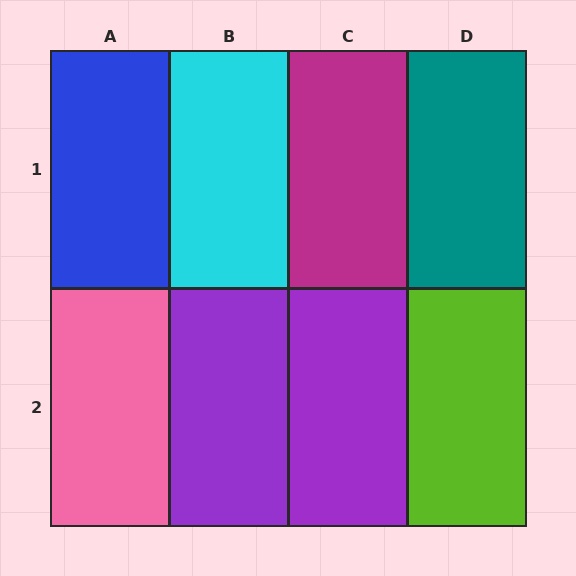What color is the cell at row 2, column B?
Purple.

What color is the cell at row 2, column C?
Purple.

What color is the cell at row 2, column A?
Pink.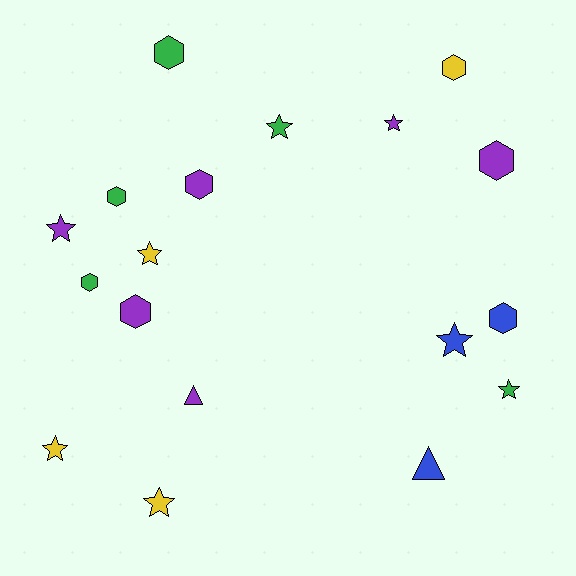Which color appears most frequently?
Purple, with 6 objects.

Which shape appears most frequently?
Hexagon, with 8 objects.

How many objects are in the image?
There are 18 objects.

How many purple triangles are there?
There is 1 purple triangle.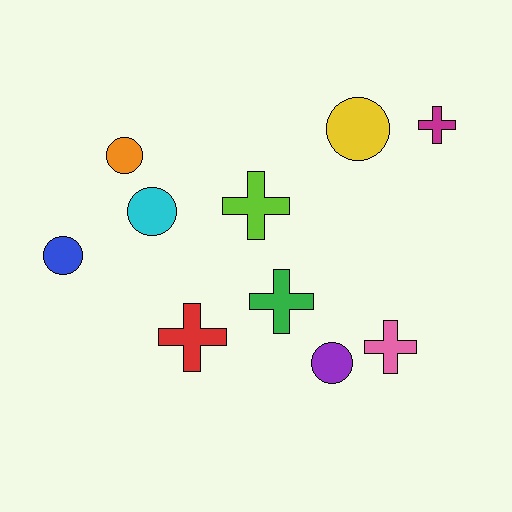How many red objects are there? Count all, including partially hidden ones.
There is 1 red object.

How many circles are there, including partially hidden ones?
There are 5 circles.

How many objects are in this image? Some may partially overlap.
There are 10 objects.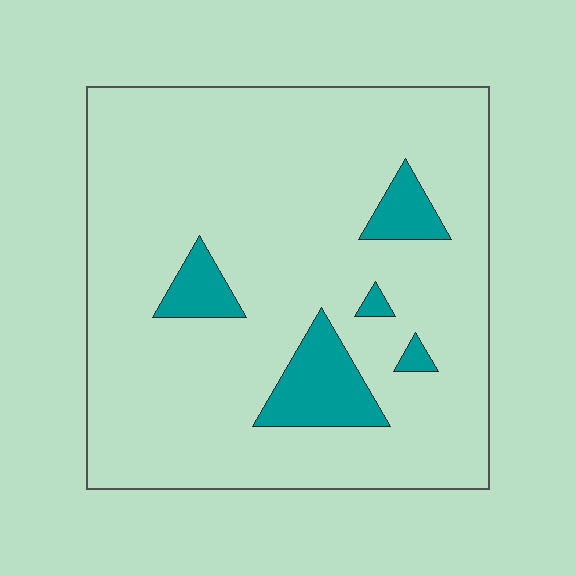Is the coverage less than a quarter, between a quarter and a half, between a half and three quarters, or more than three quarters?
Less than a quarter.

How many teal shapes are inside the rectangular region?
5.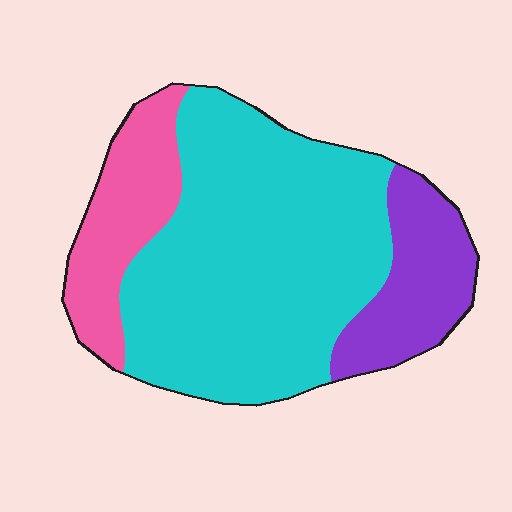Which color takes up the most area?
Cyan, at roughly 65%.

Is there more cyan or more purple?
Cyan.